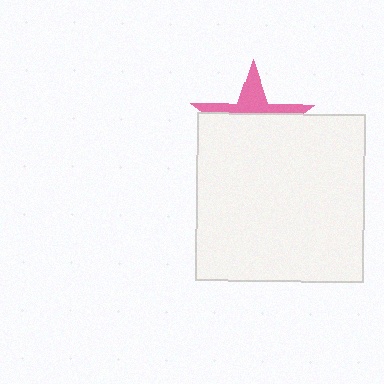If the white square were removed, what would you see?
You would see the complete pink star.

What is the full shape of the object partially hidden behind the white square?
The partially hidden object is a pink star.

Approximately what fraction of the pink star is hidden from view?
Roughly 67% of the pink star is hidden behind the white square.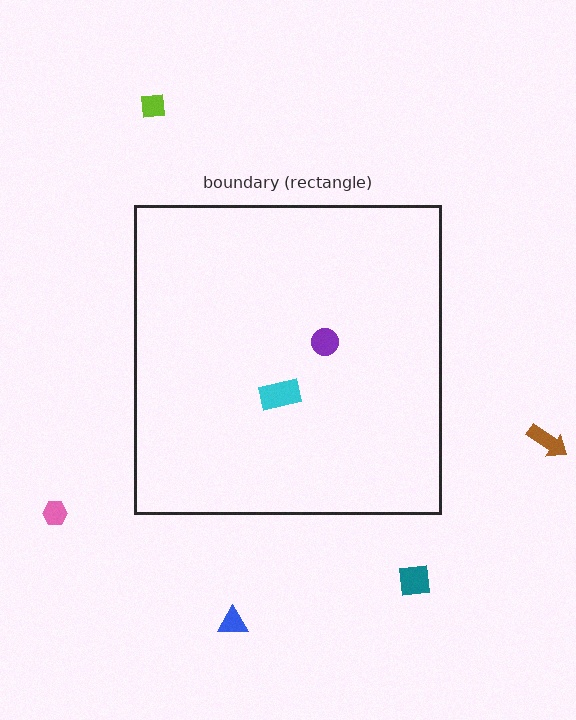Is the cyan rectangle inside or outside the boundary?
Inside.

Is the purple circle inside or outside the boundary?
Inside.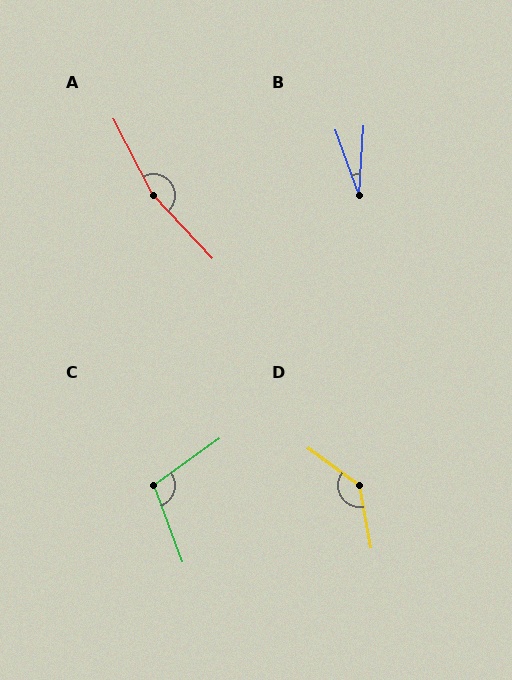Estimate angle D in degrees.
Approximately 137 degrees.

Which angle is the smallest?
B, at approximately 23 degrees.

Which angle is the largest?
A, at approximately 164 degrees.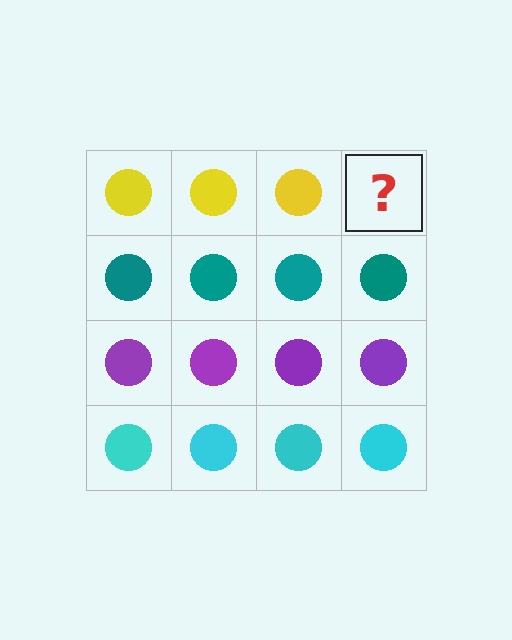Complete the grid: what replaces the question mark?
The question mark should be replaced with a yellow circle.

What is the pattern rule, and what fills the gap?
The rule is that each row has a consistent color. The gap should be filled with a yellow circle.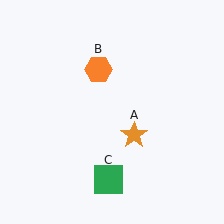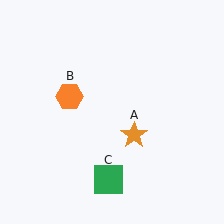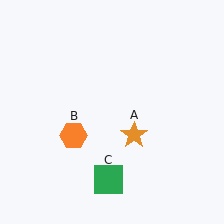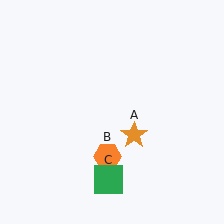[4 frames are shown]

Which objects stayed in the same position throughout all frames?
Orange star (object A) and green square (object C) remained stationary.